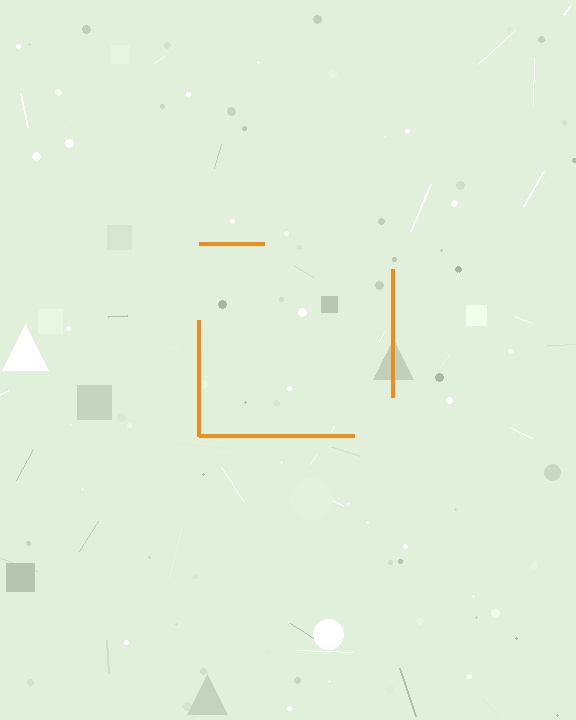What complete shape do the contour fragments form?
The contour fragments form a square.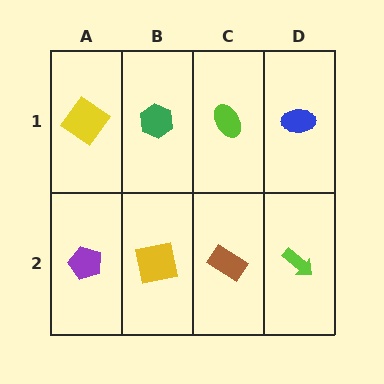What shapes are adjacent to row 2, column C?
A lime ellipse (row 1, column C), a yellow square (row 2, column B), a lime arrow (row 2, column D).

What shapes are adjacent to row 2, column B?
A green hexagon (row 1, column B), a purple pentagon (row 2, column A), a brown rectangle (row 2, column C).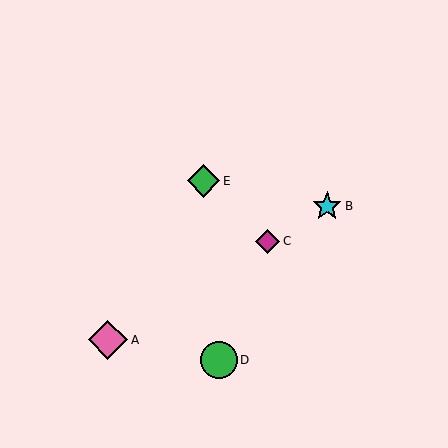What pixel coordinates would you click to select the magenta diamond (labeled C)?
Click at (268, 241) to select the magenta diamond C.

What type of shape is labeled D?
Shape D is a green circle.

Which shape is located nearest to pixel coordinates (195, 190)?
The green diamond (labeled E) at (203, 181) is nearest to that location.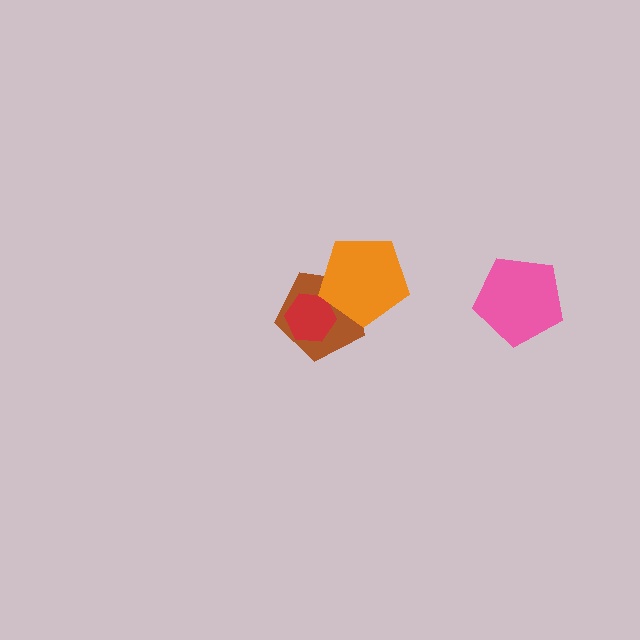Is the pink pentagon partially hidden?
No, no other shape covers it.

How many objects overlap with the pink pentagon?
0 objects overlap with the pink pentagon.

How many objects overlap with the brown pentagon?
2 objects overlap with the brown pentagon.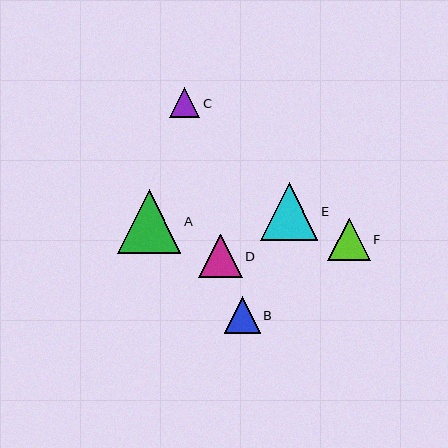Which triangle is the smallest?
Triangle C is the smallest with a size of approximately 31 pixels.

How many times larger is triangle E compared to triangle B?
Triangle E is approximately 1.6 times the size of triangle B.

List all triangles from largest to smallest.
From largest to smallest: A, E, D, F, B, C.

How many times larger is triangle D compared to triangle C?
Triangle D is approximately 1.4 times the size of triangle C.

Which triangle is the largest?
Triangle A is the largest with a size of approximately 63 pixels.